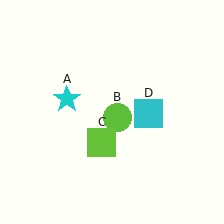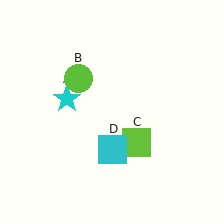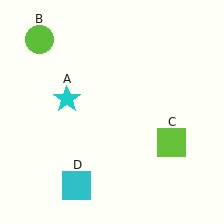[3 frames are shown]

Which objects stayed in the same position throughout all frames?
Cyan star (object A) remained stationary.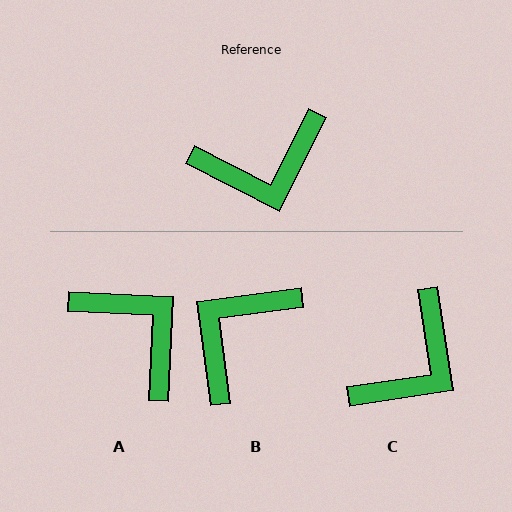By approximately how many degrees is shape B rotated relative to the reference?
Approximately 145 degrees clockwise.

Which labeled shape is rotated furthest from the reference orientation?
B, about 145 degrees away.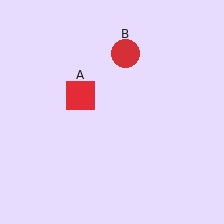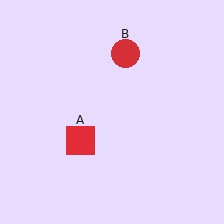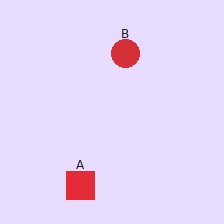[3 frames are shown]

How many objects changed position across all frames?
1 object changed position: red square (object A).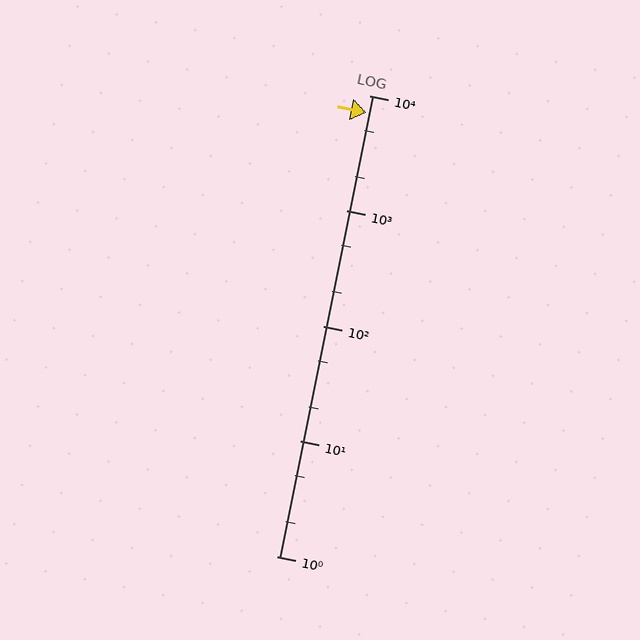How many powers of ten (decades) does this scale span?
The scale spans 4 decades, from 1 to 10000.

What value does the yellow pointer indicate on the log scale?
The pointer indicates approximately 7100.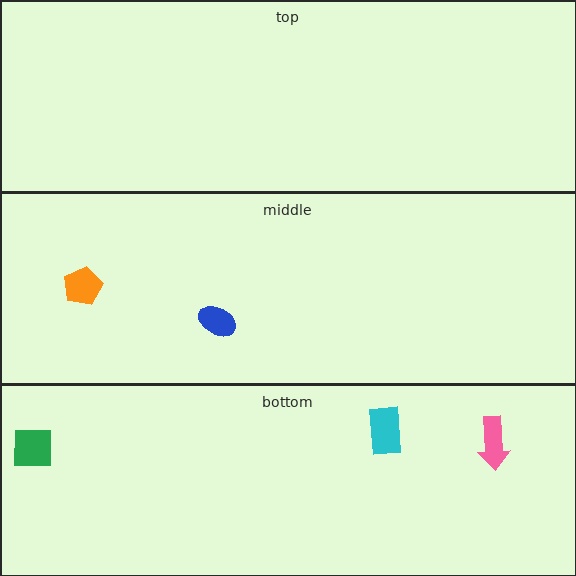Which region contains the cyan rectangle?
The bottom region.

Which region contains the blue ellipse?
The middle region.